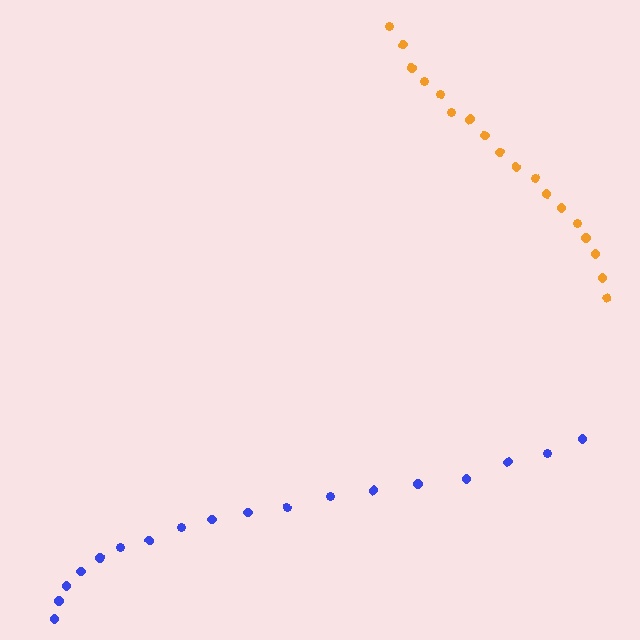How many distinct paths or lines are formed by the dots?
There are 2 distinct paths.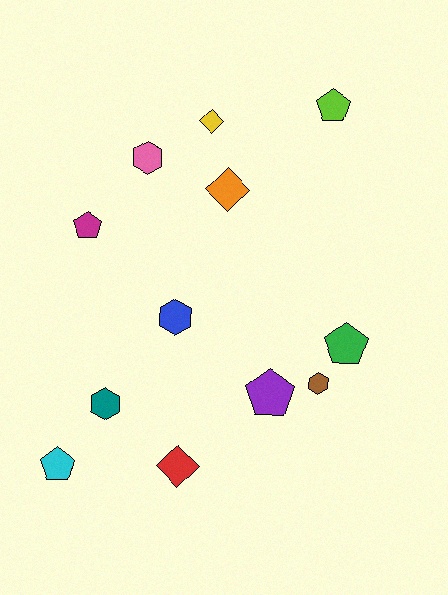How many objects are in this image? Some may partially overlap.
There are 12 objects.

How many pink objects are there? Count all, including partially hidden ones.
There is 1 pink object.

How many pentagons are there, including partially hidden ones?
There are 5 pentagons.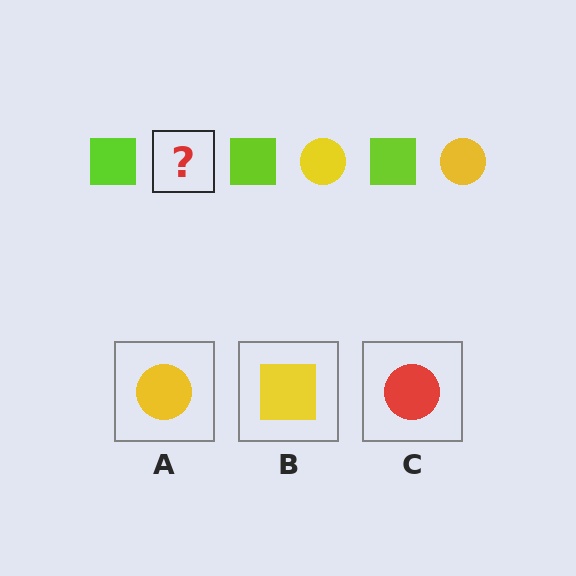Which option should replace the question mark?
Option A.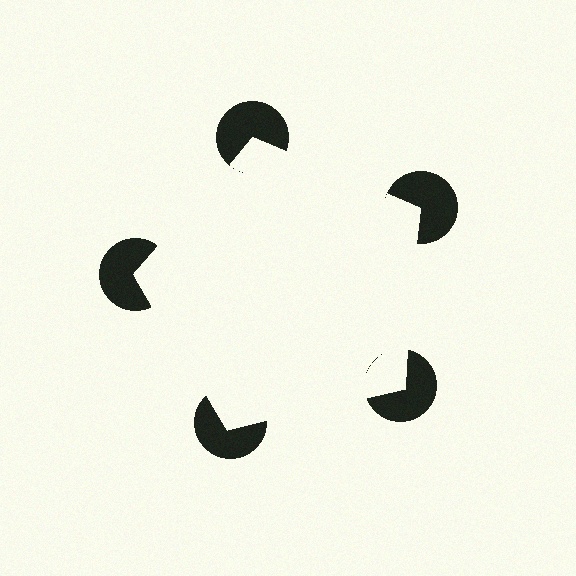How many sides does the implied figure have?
5 sides.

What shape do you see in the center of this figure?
An illusory pentagon — its edges are inferred from the aligned wedge cuts in the pac-man discs, not physically drawn.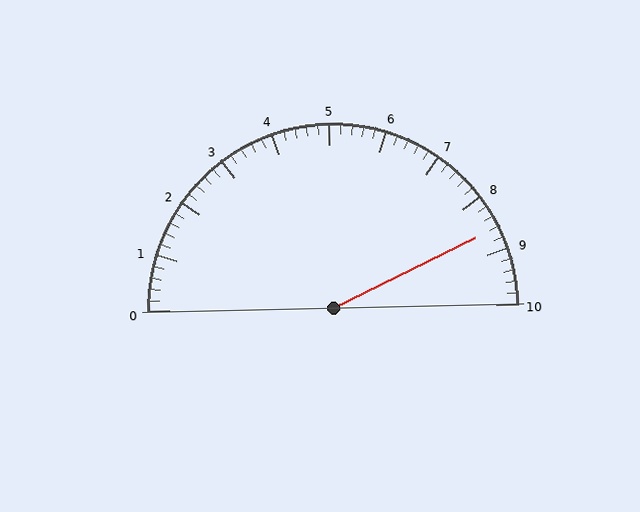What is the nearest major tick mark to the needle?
The nearest major tick mark is 9.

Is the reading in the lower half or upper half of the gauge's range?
The reading is in the upper half of the range (0 to 10).